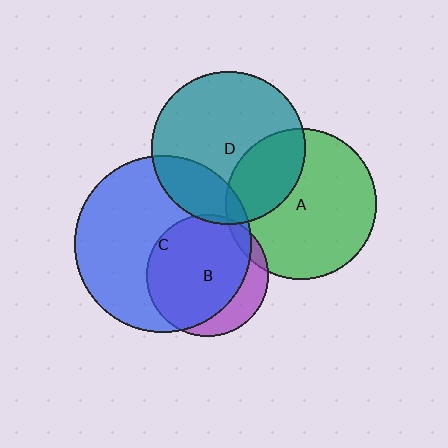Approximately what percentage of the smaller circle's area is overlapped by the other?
Approximately 75%.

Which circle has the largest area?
Circle C (blue).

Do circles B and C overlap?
Yes.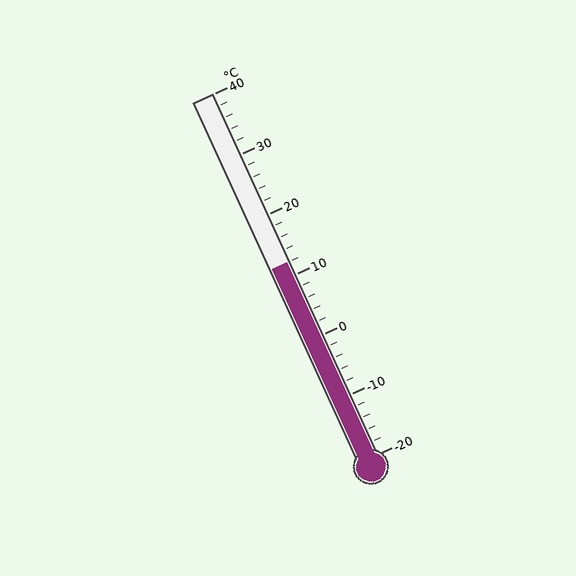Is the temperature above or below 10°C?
The temperature is above 10°C.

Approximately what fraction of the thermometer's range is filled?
The thermometer is filled to approximately 55% of its range.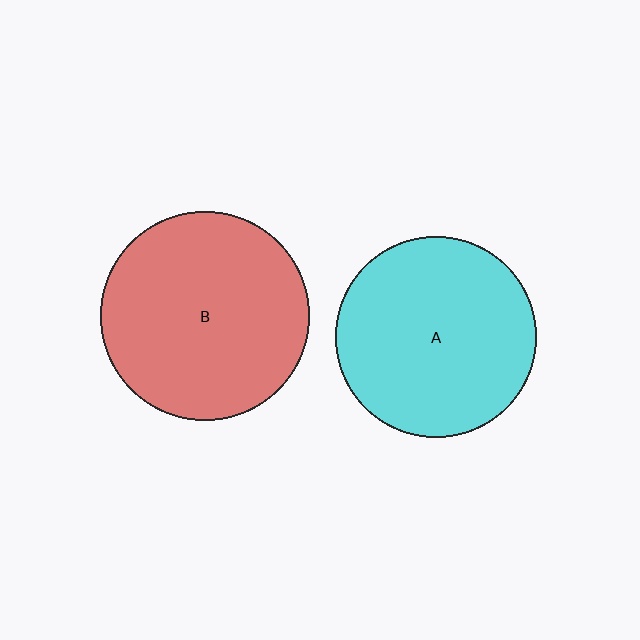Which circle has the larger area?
Circle B (red).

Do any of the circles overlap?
No, none of the circles overlap.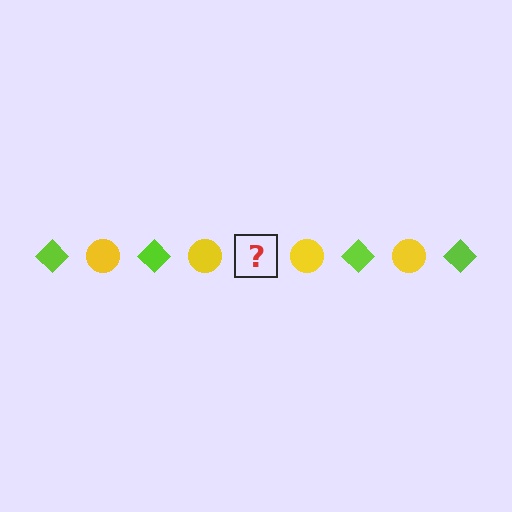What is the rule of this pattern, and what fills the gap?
The rule is that the pattern alternates between lime diamond and yellow circle. The gap should be filled with a lime diamond.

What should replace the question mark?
The question mark should be replaced with a lime diamond.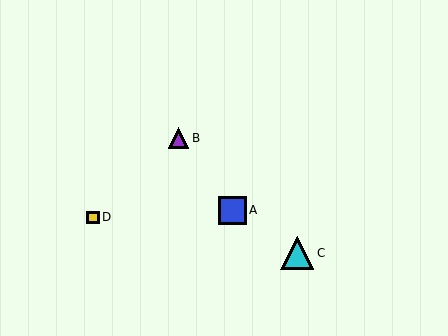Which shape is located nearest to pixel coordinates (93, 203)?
The yellow square (labeled D) at (93, 217) is nearest to that location.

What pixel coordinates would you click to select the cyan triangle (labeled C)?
Click at (297, 253) to select the cyan triangle C.